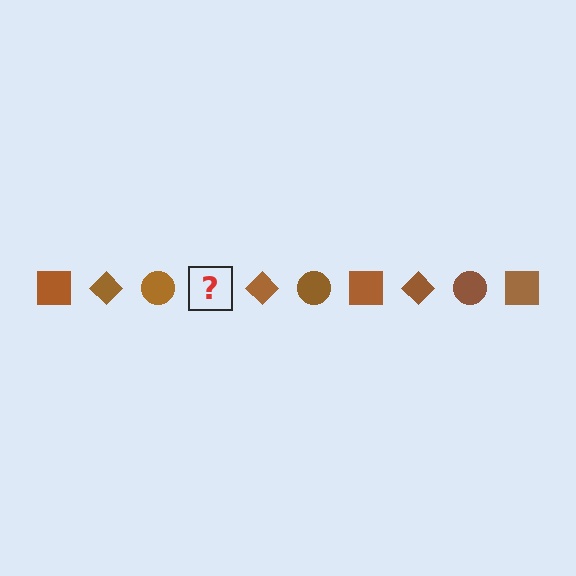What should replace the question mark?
The question mark should be replaced with a brown square.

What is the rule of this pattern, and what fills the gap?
The rule is that the pattern cycles through square, diamond, circle shapes in brown. The gap should be filled with a brown square.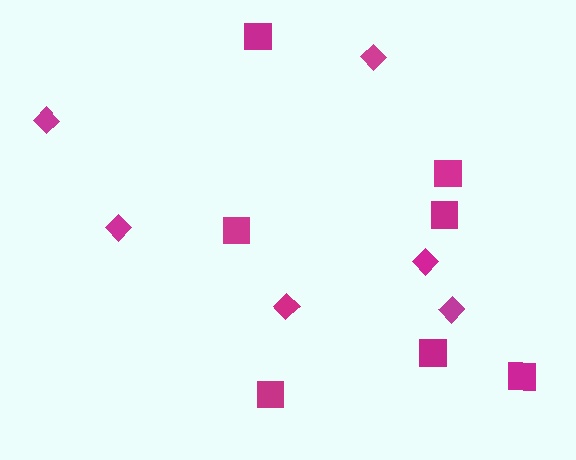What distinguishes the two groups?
There are 2 groups: one group of diamonds (6) and one group of squares (7).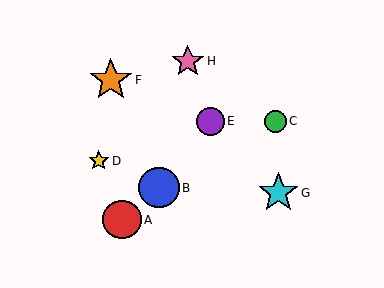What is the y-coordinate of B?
Object B is at y≈188.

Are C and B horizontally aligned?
No, C is at y≈121 and B is at y≈188.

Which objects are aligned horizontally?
Objects C, E are aligned horizontally.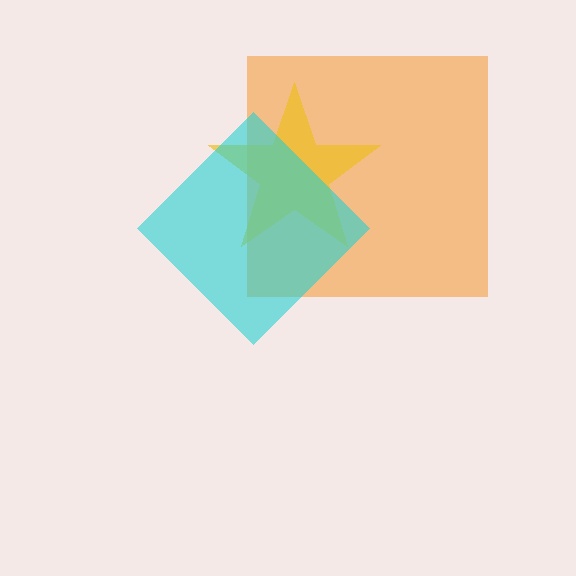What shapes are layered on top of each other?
The layered shapes are: an orange square, a yellow star, a cyan diamond.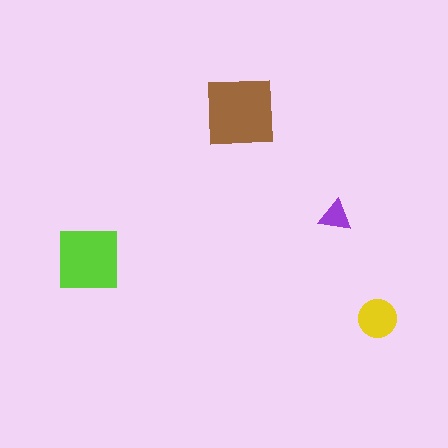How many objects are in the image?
There are 4 objects in the image.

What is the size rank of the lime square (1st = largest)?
2nd.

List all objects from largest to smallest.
The brown square, the lime square, the yellow circle, the purple triangle.